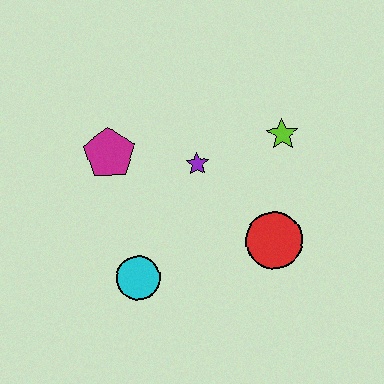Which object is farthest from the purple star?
The cyan circle is farthest from the purple star.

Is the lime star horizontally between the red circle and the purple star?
No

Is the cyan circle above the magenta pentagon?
No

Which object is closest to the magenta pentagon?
The purple star is closest to the magenta pentagon.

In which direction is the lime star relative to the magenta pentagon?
The lime star is to the right of the magenta pentagon.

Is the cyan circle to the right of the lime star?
No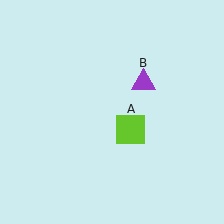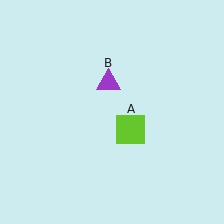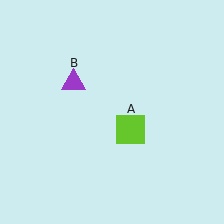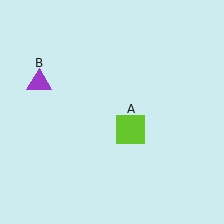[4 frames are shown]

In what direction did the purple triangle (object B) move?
The purple triangle (object B) moved left.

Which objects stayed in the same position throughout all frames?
Lime square (object A) remained stationary.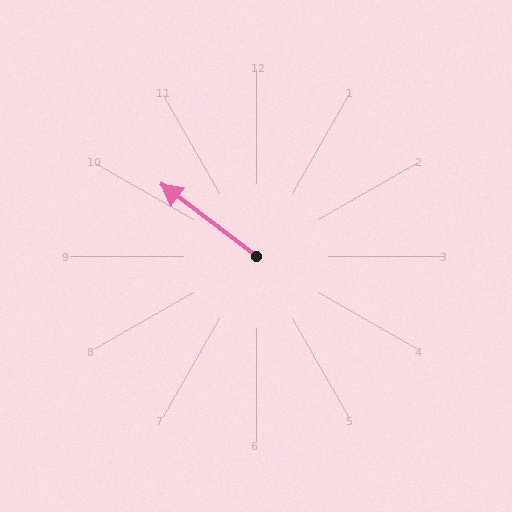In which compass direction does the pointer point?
Northwest.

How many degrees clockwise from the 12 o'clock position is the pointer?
Approximately 307 degrees.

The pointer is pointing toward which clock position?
Roughly 10 o'clock.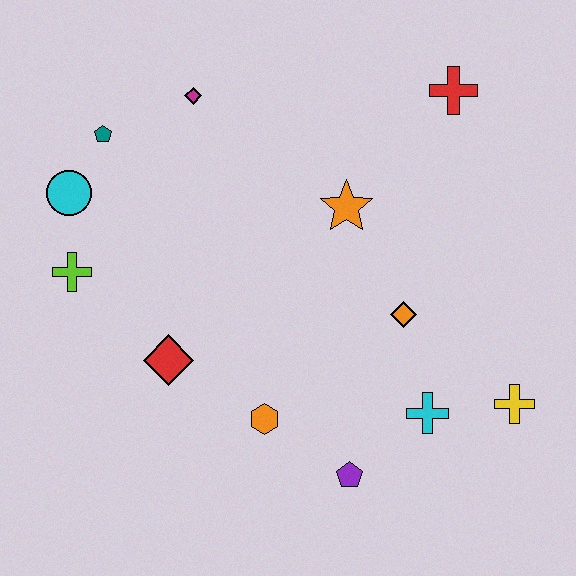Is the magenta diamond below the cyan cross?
No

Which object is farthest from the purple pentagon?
The teal pentagon is farthest from the purple pentagon.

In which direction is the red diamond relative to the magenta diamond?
The red diamond is below the magenta diamond.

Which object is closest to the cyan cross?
The yellow cross is closest to the cyan cross.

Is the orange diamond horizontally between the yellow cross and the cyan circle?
Yes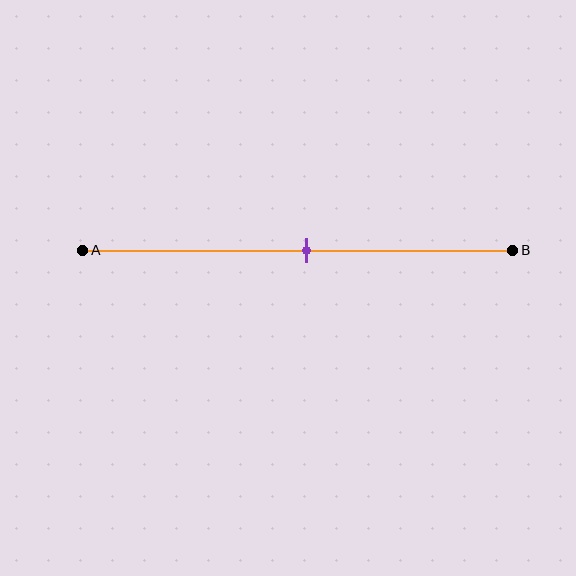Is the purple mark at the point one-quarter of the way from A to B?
No, the mark is at about 50% from A, not at the 25% one-quarter point.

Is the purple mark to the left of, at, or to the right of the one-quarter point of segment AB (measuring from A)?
The purple mark is to the right of the one-quarter point of segment AB.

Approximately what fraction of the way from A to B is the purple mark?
The purple mark is approximately 50% of the way from A to B.